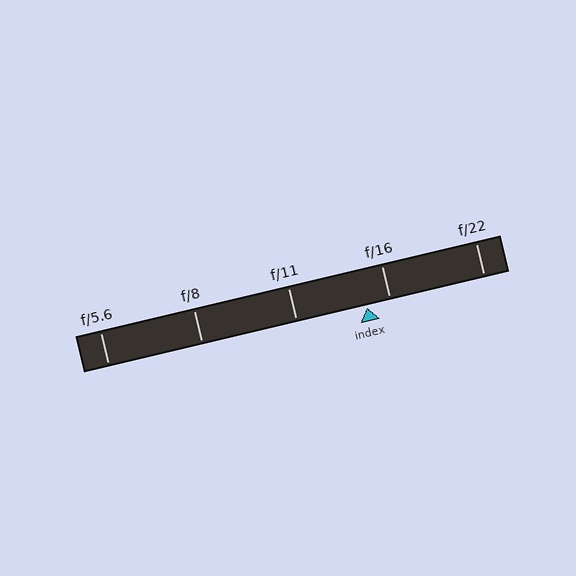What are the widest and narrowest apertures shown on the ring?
The widest aperture shown is f/5.6 and the narrowest is f/22.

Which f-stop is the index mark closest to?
The index mark is closest to f/16.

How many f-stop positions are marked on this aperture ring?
There are 5 f-stop positions marked.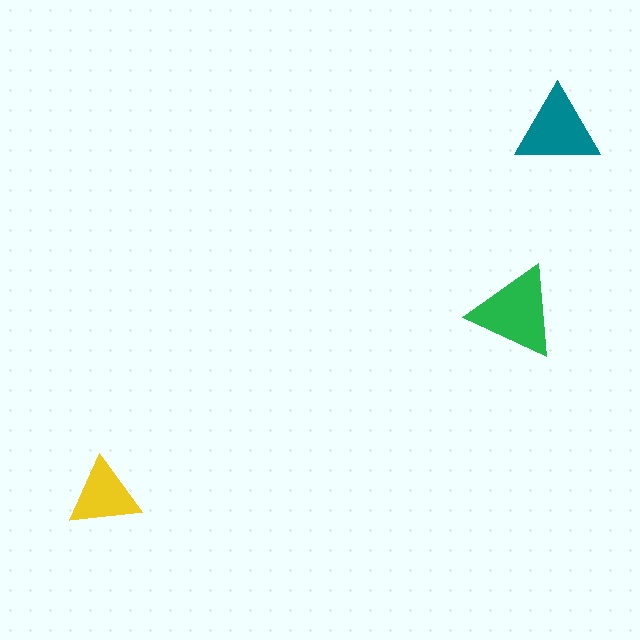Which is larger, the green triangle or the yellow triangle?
The green one.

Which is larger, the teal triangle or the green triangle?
The green one.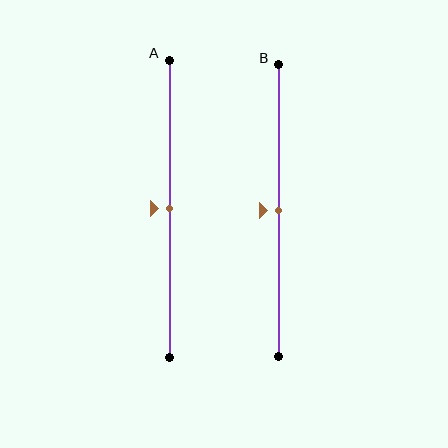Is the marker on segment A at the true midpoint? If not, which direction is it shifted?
Yes, the marker on segment A is at the true midpoint.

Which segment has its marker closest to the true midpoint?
Segment A has its marker closest to the true midpoint.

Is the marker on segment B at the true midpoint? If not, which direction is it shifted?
Yes, the marker on segment B is at the true midpoint.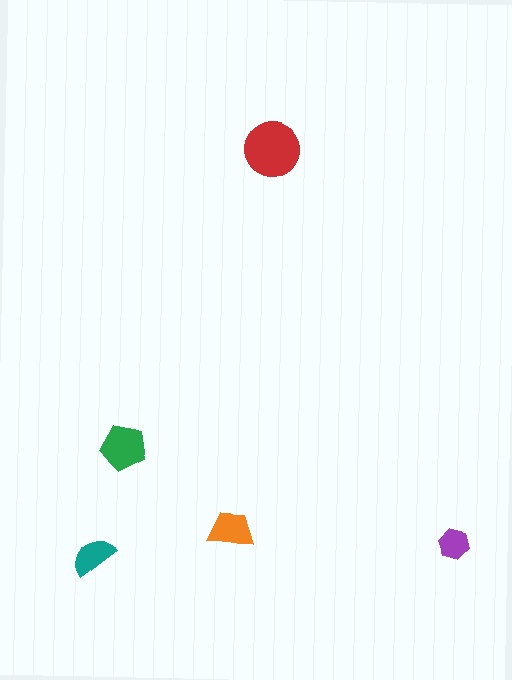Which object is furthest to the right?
The purple hexagon is rightmost.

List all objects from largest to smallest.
The red circle, the green pentagon, the orange trapezoid, the teal semicircle, the purple hexagon.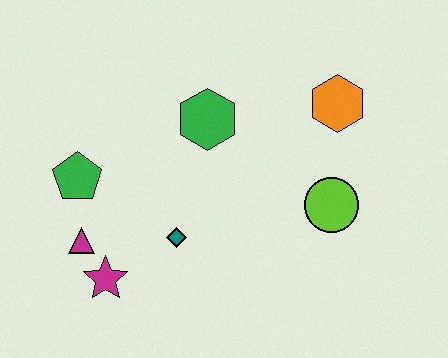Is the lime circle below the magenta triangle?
No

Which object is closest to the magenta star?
The magenta triangle is closest to the magenta star.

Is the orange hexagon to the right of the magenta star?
Yes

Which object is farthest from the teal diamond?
The orange hexagon is farthest from the teal diamond.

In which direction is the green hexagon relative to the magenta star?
The green hexagon is above the magenta star.